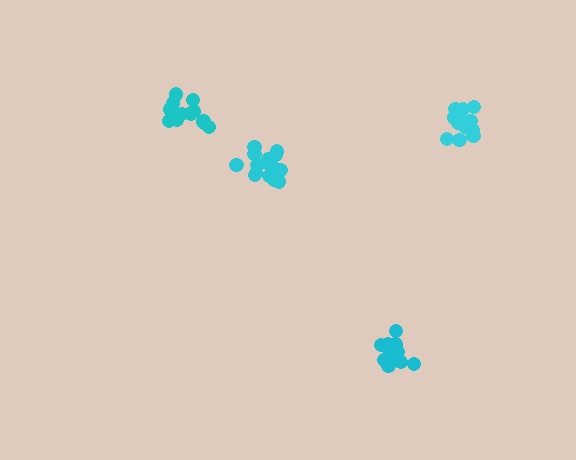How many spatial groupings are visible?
There are 4 spatial groupings.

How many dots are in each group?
Group 1: 16 dots, Group 2: 14 dots, Group 3: 12 dots, Group 4: 13 dots (55 total).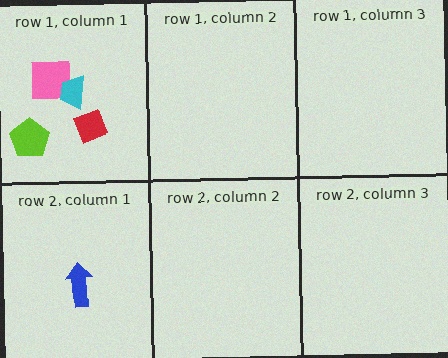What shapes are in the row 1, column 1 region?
The red diamond, the pink square, the cyan trapezoid, the lime pentagon.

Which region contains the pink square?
The row 1, column 1 region.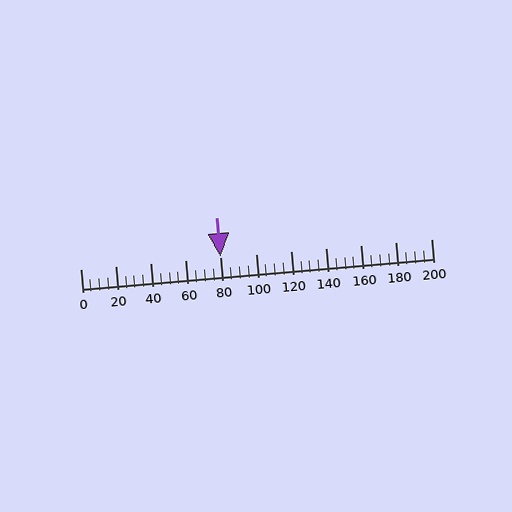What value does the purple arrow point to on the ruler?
The purple arrow points to approximately 80.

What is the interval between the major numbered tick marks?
The major tick marks are spaced 20 units apart.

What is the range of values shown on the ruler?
The ruler shows values from 0 to 200.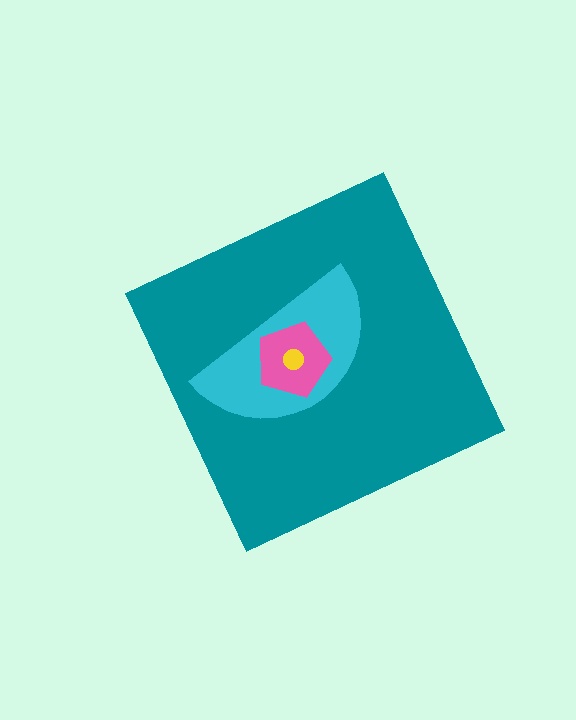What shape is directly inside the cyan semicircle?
The pink pentagon.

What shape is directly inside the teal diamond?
The cyan semicircle.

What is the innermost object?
The yellow circle.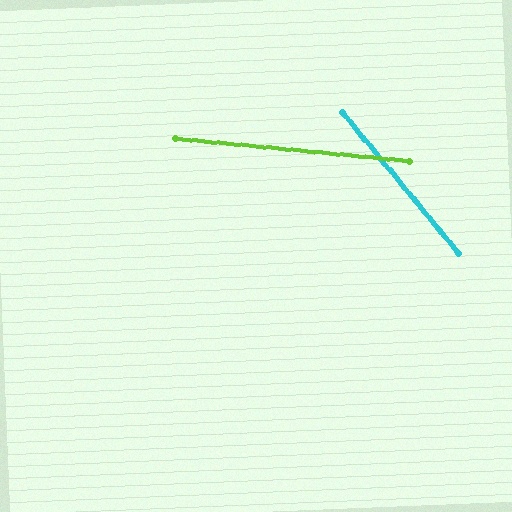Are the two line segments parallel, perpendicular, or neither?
Neither parallel nor perpendicular — they differ by about 45°.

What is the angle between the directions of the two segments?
Approximately 45 degrees.